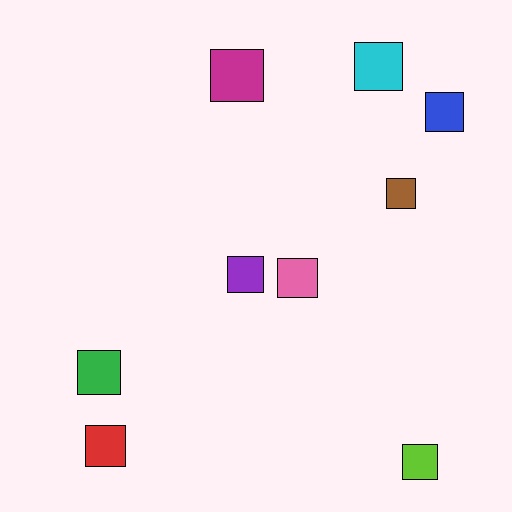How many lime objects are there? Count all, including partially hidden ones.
There is 1 lime object.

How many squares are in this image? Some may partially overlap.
There are 9 squares.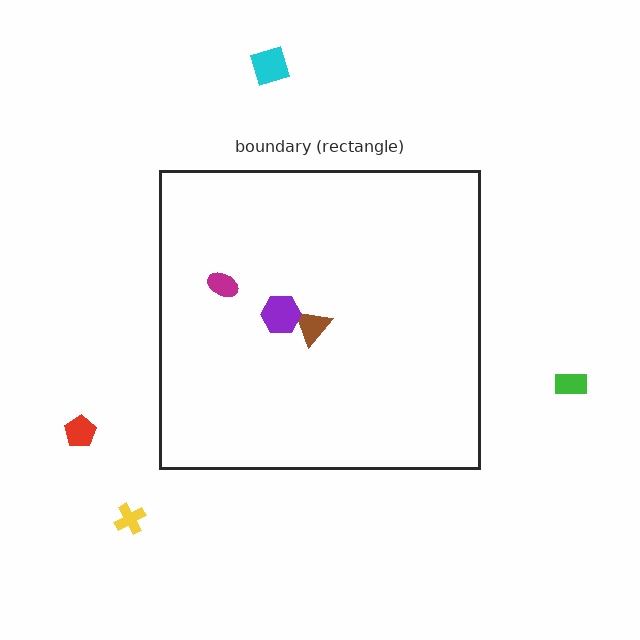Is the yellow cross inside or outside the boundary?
Outside.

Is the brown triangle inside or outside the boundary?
Inside.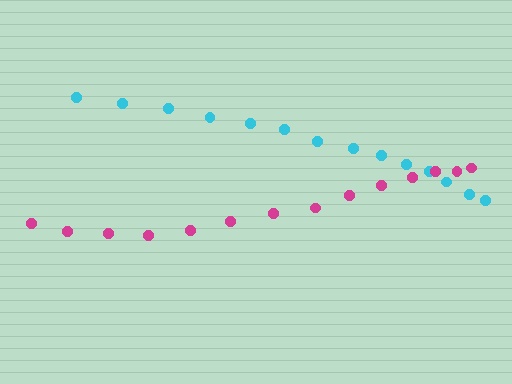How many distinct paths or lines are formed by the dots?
There are 2 distinct paths.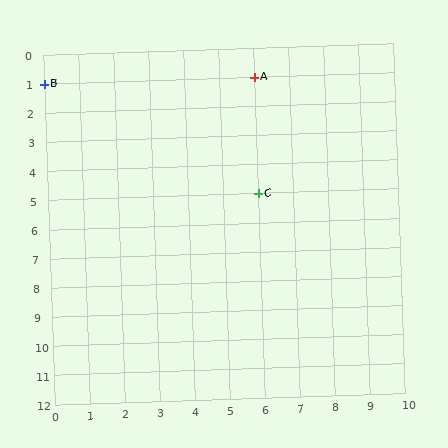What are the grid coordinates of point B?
Point B is at grid coordinates (0, 1).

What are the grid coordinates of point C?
Point C is at grid coordinates (6, 5).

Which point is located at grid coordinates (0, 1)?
Point B is at (0, 1).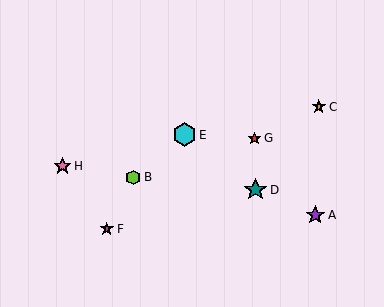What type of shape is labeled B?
Shape B is a lime hexagon.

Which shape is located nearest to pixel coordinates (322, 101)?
The orange star (labeled C) at (319, 107) is nearest to that location.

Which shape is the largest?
The cyan hexagon (labeled E) is the largest.